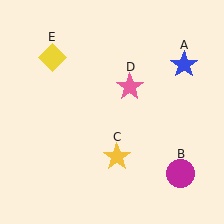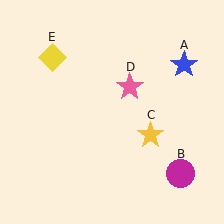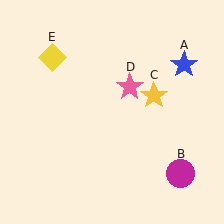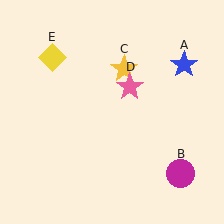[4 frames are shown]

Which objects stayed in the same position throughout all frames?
Blue star (object A) and magenta circle (object B) and pink star (object D) and yellow diamond (object E) remained stationary.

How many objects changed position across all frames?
1 object changed position: yellow star (object C).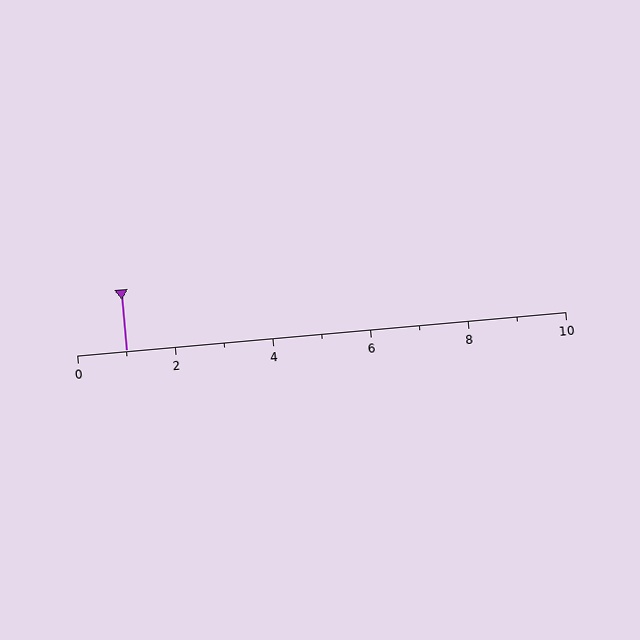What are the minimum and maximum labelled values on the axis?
The axis runs from 0 to 10.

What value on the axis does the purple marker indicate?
The marker indicates approximately 1.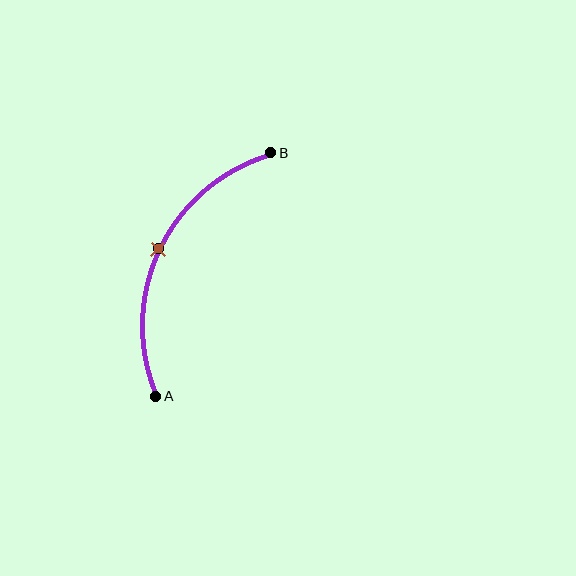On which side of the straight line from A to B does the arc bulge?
The arc bulges to the left of the straight line connecting A and B.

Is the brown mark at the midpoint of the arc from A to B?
Yes. The brown mark lies on the arc at equal arc-length from both A and B — it is the arc midpoint.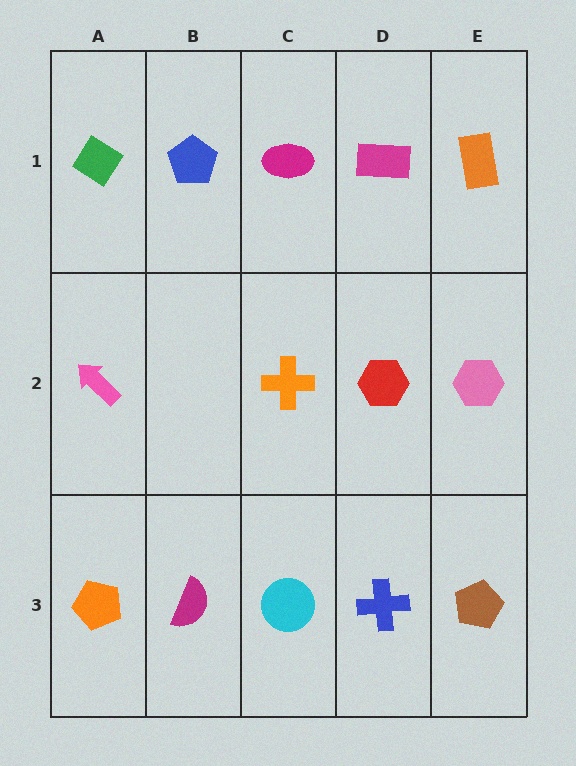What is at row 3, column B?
A magenta semicircle.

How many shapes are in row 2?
4 shapes.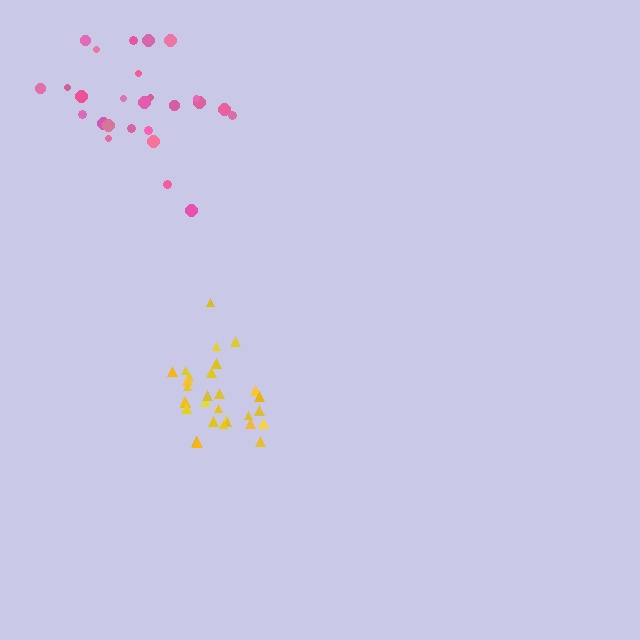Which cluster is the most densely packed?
Yellow.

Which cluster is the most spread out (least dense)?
Pink.